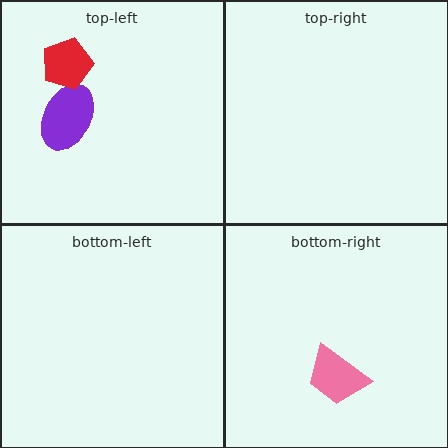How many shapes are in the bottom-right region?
1.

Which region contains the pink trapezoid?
The bottom-right region.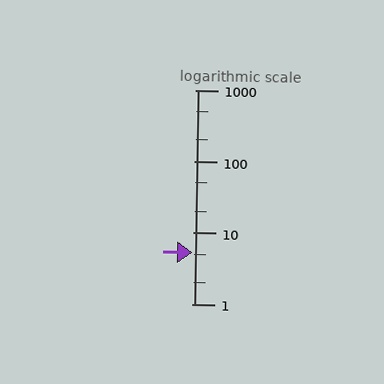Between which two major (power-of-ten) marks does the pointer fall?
The pointer is between 1 and 10.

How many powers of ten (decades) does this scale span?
The scale spans 3 decades, from 1 to 1000.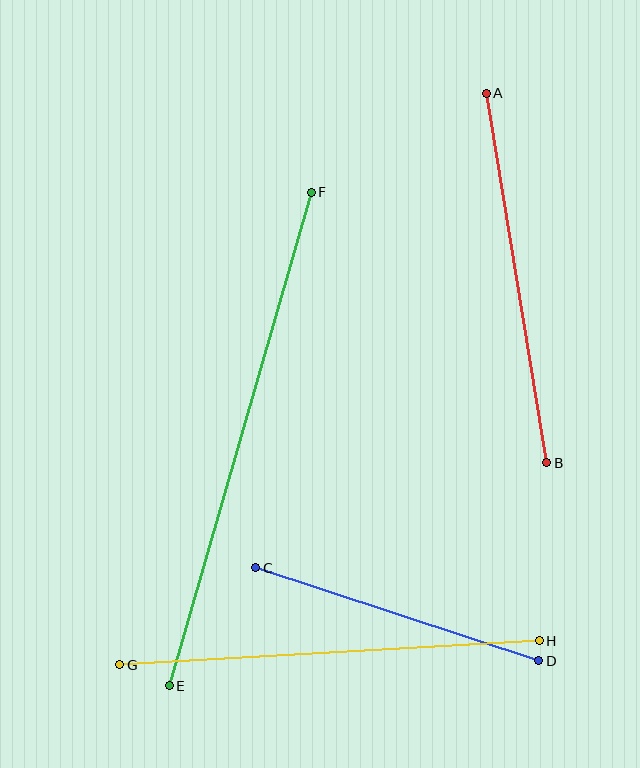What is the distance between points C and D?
The distance is approximately 298 pixels.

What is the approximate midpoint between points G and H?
The midpoint is at approximately (330, 653) pixels.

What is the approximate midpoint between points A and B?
The midpoint is at approximately (516, 278) pixels.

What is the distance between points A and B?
The distance is approximately 375 pixels.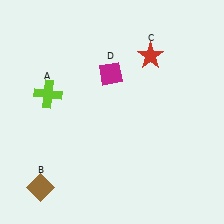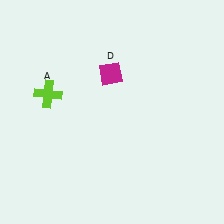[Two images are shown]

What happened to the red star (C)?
The red star (C) was removed in Image 2. It was in the top-right area of Image 1.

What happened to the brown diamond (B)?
The brown diamond (B) was removed in Image 2. It was in the bottom-left area of Image 1.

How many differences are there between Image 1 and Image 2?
There are 2 differences between the two images.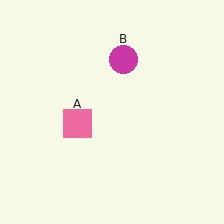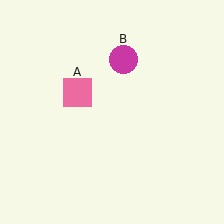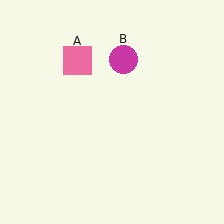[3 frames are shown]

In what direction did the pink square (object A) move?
The pink square (object A) moved up.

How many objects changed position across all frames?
1 object changed position: pink square (object A).